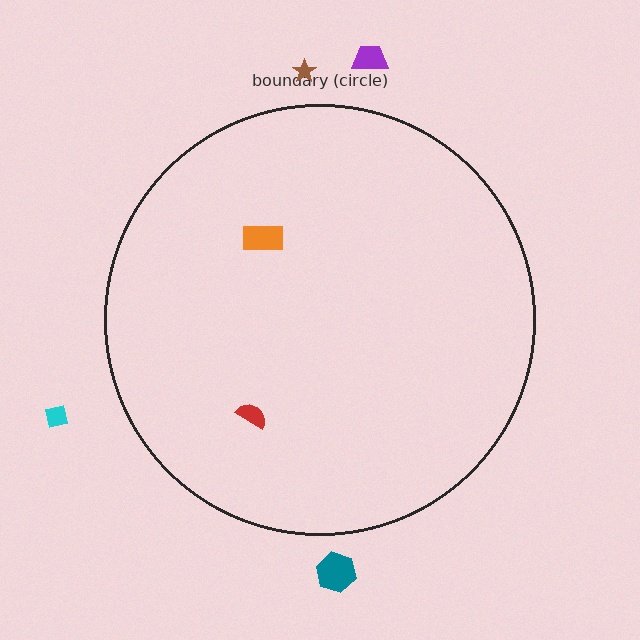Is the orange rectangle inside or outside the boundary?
Inside.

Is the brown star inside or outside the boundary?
Outside.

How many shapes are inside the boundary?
2 inside, 4 outside.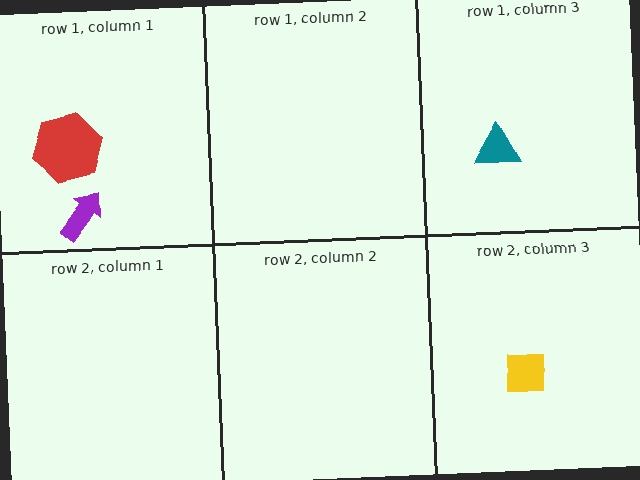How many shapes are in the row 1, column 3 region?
1.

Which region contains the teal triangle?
The row 1, column 3 region.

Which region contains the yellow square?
The row 2, column 3 region.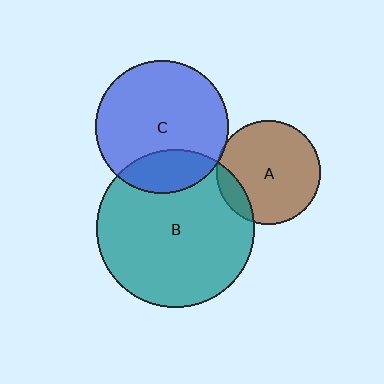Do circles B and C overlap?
Yes.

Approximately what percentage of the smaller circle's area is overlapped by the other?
Approximately 20%.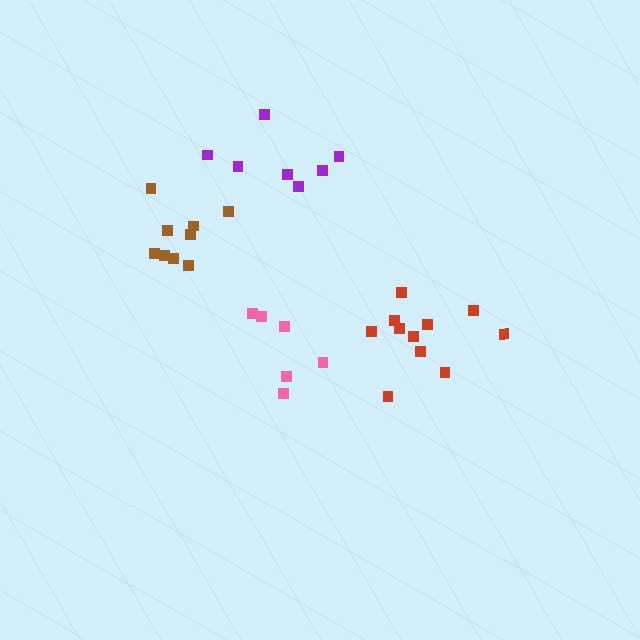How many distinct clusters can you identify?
There are 4 distinct clusters.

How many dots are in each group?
Group 1: 11 dots, Group 2: 7 dots, Group 3: 9 dots, Group 4: 6 dots (33 total).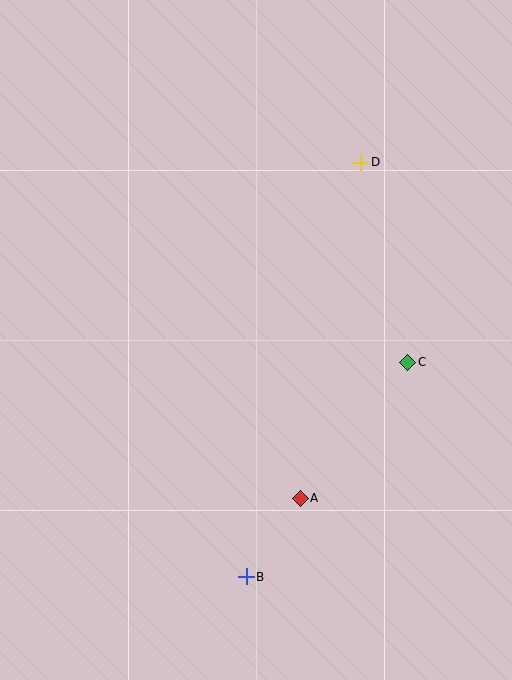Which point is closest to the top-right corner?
Point D is closest to the top-right corner.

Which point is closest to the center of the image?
Point C at (408, 363) is closest to the center.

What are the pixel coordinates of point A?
Point A is at (300, 499).